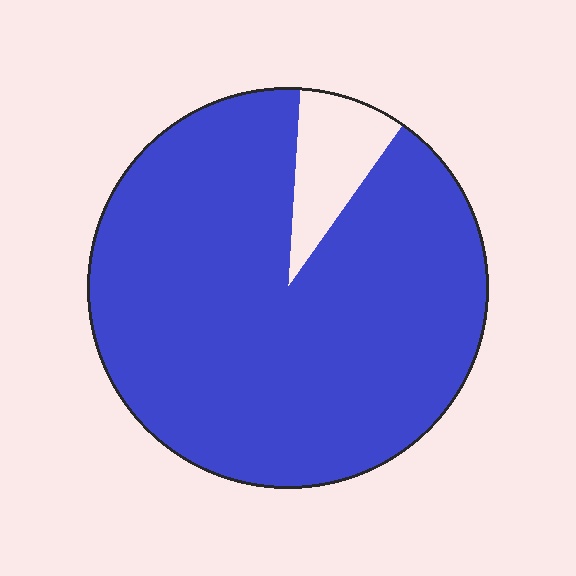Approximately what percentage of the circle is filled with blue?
Approximately 90%.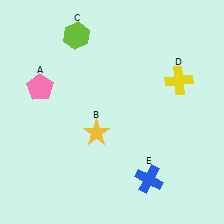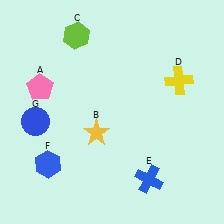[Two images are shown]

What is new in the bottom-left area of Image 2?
A blue hexagon (F) was added in the bottom-left area of Image 2.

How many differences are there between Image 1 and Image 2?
There are 2 differences between the two images.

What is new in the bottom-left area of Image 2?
A blue circle (G) was added in the bottom-left area of Image 2.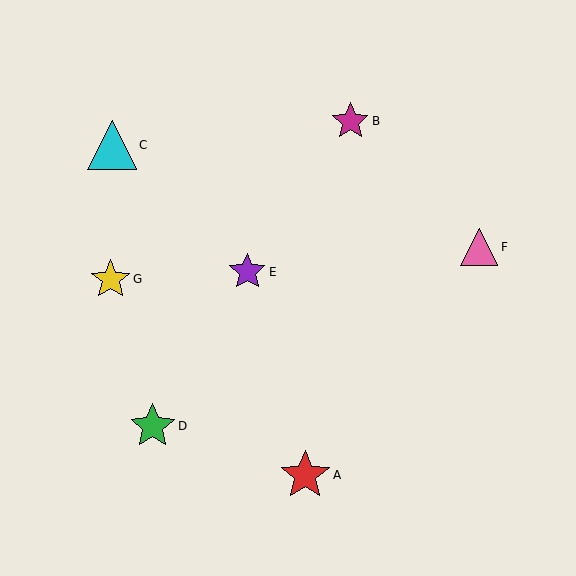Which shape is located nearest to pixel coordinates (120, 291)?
The yellow star (labeled G) at (111, 279) is nearest to that location.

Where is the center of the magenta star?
The center of the magenta star is at (350, 121).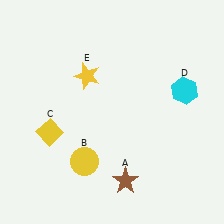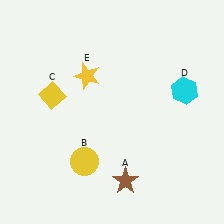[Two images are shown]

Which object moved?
The yellow diamond (C) moved up.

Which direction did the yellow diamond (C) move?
The yellow diamond (C) moved up.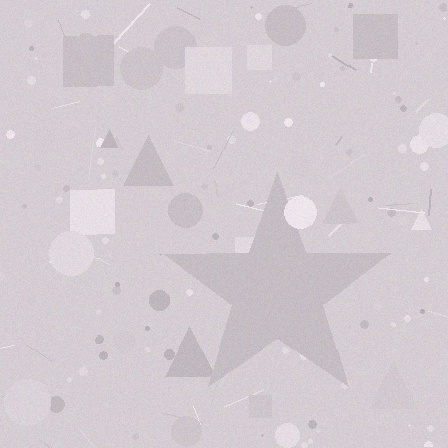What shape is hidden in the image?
A star is hidden in the image.